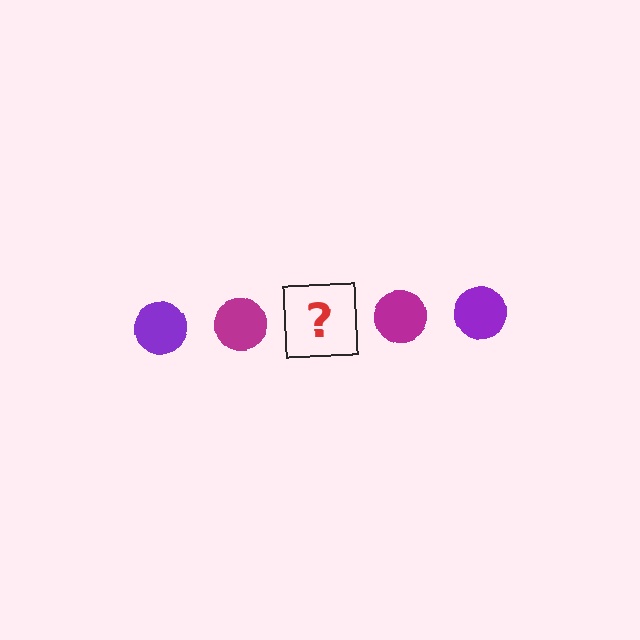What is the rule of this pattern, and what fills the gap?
The rule is that the pattern cycles through purple, magenta circles. The gap should be filled with a purple circle.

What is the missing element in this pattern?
The missing element is a purple circle.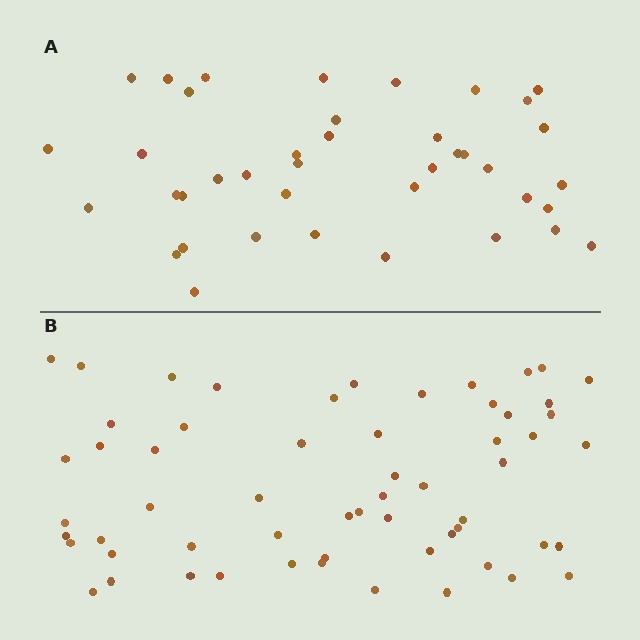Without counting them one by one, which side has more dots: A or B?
Region B (the bottom region) has more dots.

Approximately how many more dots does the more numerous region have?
Region B has approximately 20 more dots than region A.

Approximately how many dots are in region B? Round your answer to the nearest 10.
About 60 dots. (The exact count is 59, which rounds to 60.)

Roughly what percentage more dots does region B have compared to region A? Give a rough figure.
About 50% more.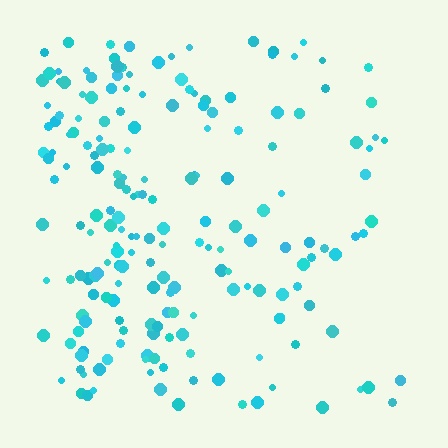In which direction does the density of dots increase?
From right to left, with the left side densest.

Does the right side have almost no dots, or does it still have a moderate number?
Still a moderate number, just noticeably fewer than the left.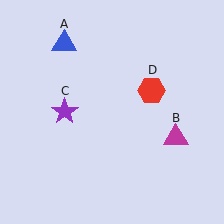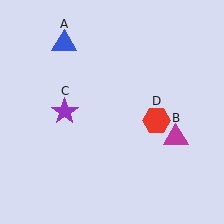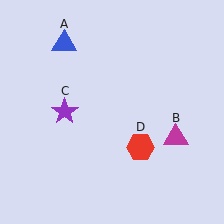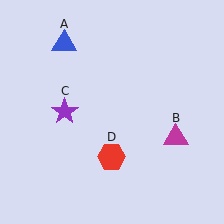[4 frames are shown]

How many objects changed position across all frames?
1 object changed position: red hexagon (object D).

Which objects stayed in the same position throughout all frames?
Blue triangle (object A) and magenta triangle (object B) and purple star (object C) remained stationary.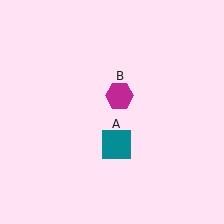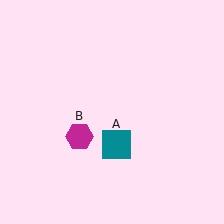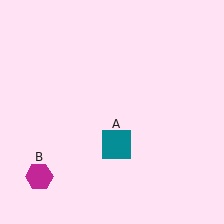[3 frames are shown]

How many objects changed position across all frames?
1 object changed position: magenta hexagon (object B).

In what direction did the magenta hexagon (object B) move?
The magenta hexagon (object B) moved down and to the left.